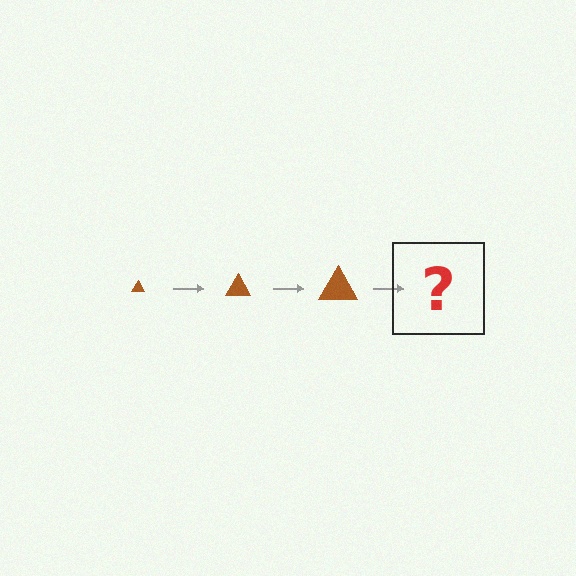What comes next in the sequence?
The next element should be a brown triangle, larger than the previous one.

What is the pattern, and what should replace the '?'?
The pattern is that the triangle gets progressively larger each step. The '?' should be a brown triangle, larger than the previous one.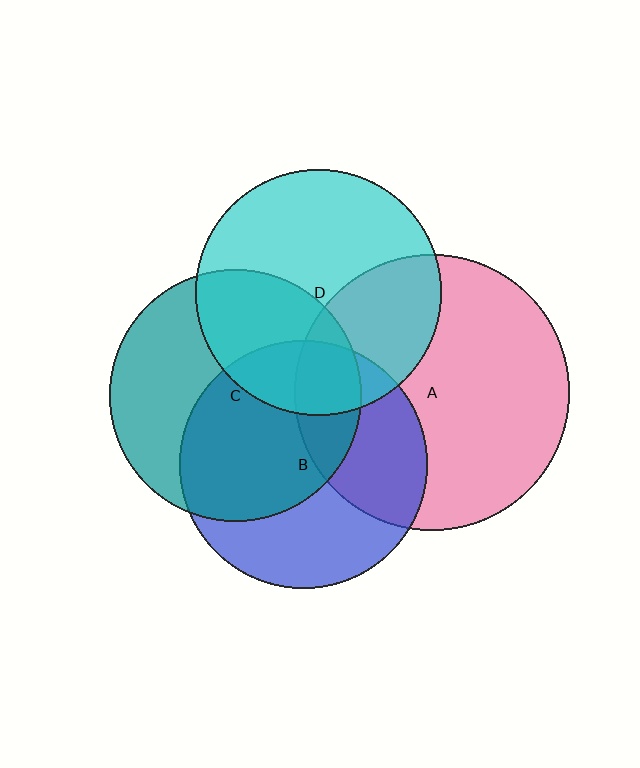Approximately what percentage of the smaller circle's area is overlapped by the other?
Approximately 35%.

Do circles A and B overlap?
Yes.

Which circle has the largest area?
Circle A (pink).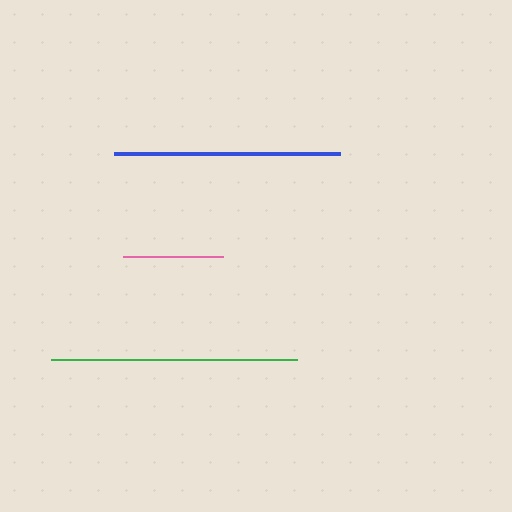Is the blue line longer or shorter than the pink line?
The blue line is longer than the pink line.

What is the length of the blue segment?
The blue segment is approximately 226 pixels long.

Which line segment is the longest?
The green line is the longest at approximately 246 pixels.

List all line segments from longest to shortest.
From longest to shortest: green, blue, pink.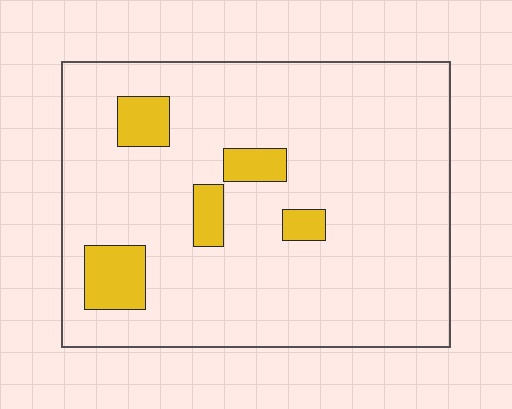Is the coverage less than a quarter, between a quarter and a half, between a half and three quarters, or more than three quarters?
Less than a quarter.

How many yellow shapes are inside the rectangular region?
5.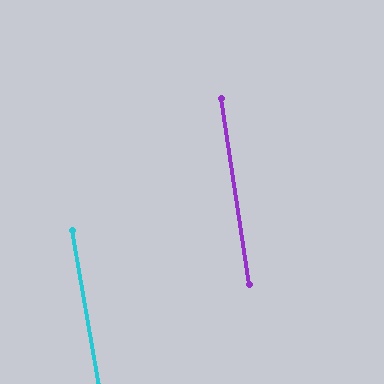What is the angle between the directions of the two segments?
Approximately 1 degree.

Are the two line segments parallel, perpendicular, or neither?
Parallel — their directions differ by only 1.1°.